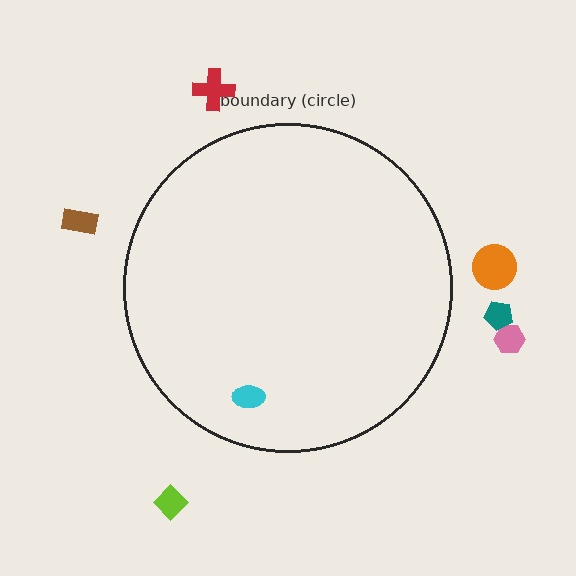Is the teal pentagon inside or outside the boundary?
Outside.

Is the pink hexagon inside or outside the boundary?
Outside.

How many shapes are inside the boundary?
1 inside, 6 outside.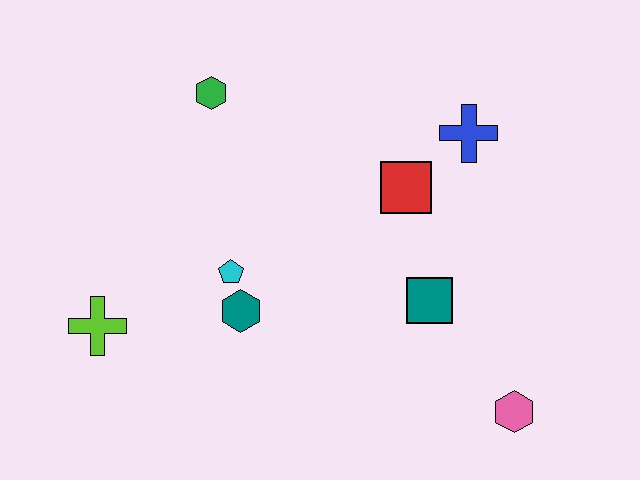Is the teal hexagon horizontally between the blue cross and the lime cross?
Yes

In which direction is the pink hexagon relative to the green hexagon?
The pink hexagon is below the green hexagon.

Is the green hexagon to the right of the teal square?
No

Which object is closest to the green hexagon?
The cyan pentagon is closest to the green hexagon.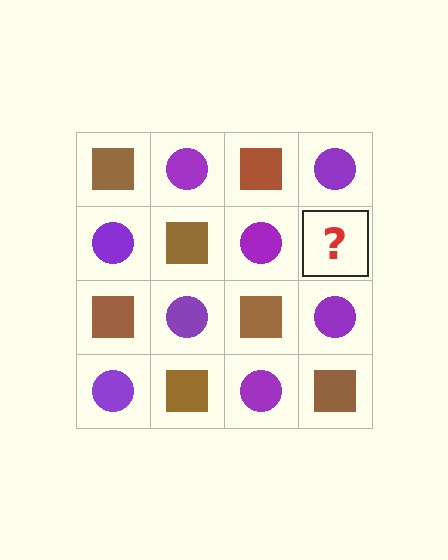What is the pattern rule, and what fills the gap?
The rule is that it alternates brown square and purple circle in a checkerboard pattern. The gap should be filled with a brown square.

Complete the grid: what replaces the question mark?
The question mark should be replaced with a brown square.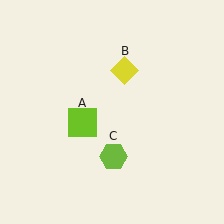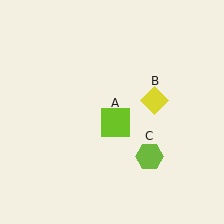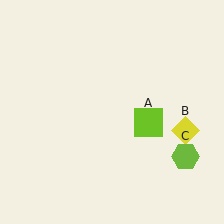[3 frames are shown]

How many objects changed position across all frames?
3 objects changed position: lime square (object A), yellow diamond (object B), lime hexagon (object C).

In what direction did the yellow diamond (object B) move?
The yellow diamond (object B) moved down and to the right.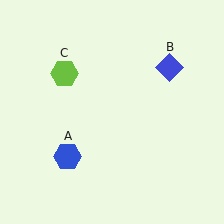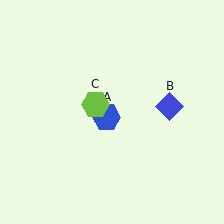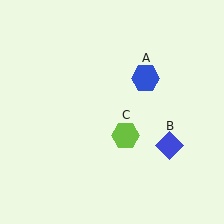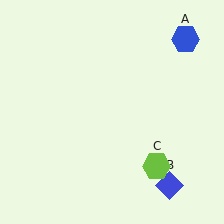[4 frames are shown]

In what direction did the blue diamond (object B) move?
The blue diamond (object B) moved down.